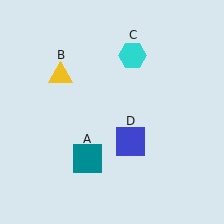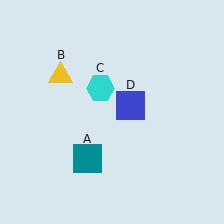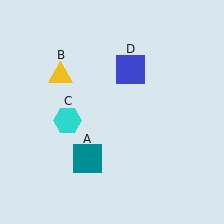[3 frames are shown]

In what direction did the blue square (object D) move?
The blue square (object D) moved up.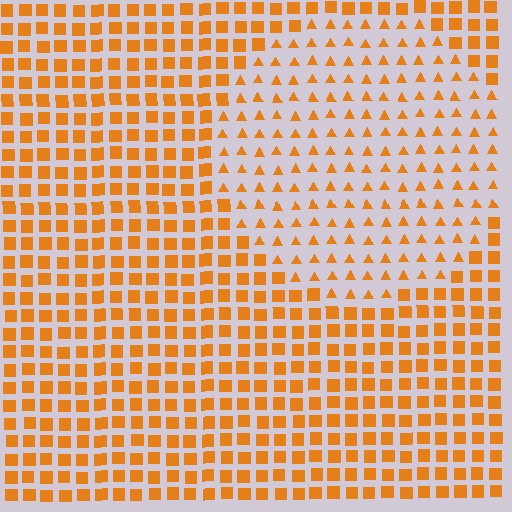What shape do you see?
I see a circle.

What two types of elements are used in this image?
The image uses triangles inside the circle region and squares outside it.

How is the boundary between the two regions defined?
The boundary is defined by a change in element shape: triangles inside vs. squares outside. All elements share the same color and spacing.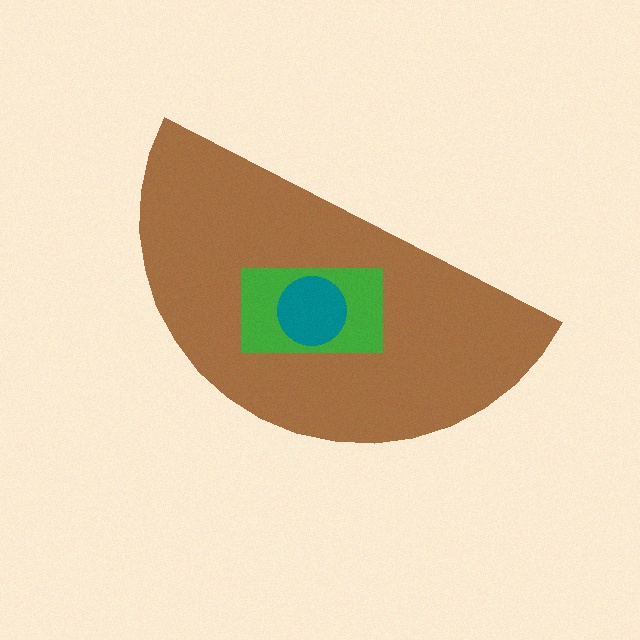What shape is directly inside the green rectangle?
The teal circle.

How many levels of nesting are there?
3.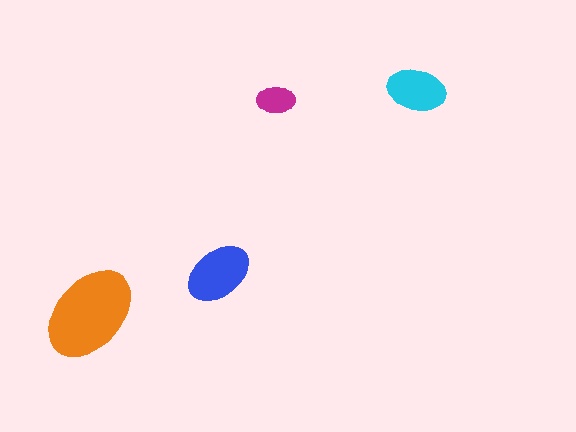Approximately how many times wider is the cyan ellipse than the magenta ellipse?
About 1.5 times wider.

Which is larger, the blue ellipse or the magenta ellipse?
The blue one.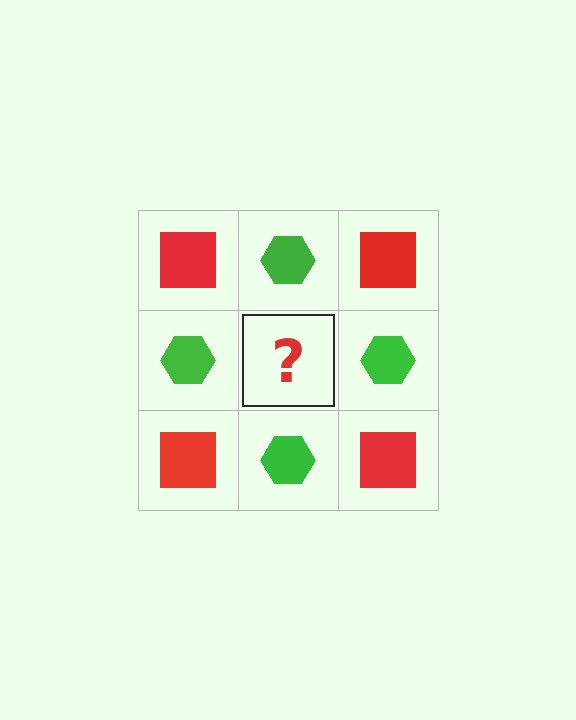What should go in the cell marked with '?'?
The missing cell should contain a red square.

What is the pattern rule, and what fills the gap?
The rule is that it alternates red square and green hexagon in a checkerboard pattern. The gap should be filled with a red square.